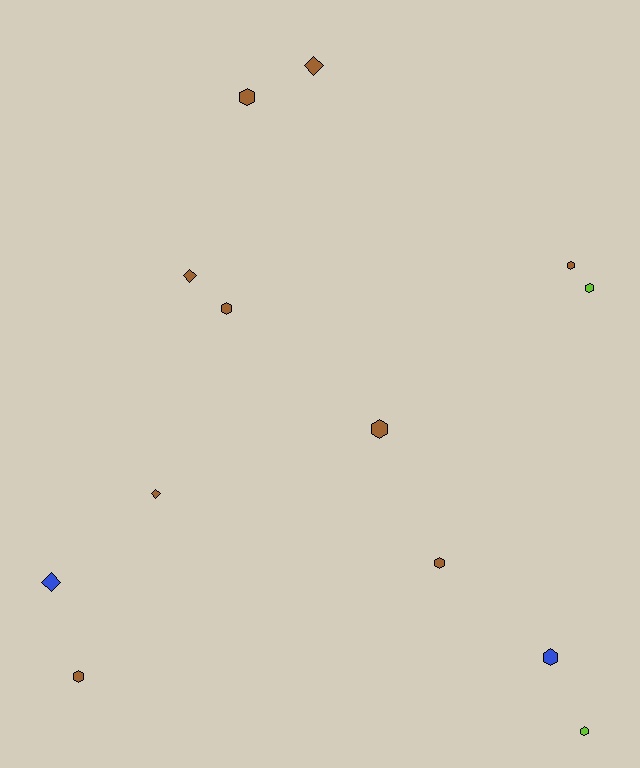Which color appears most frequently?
Brown, with 9 objects.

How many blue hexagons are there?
There is 1 blue hexagon.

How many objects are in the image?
There are 13 objects.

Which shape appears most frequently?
Hexagon, with 9 objects.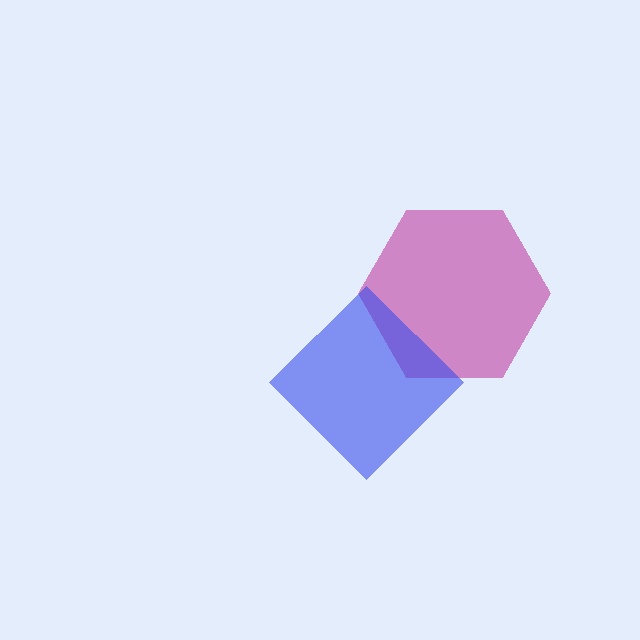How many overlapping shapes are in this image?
There are 2 overlapping shapes in the image.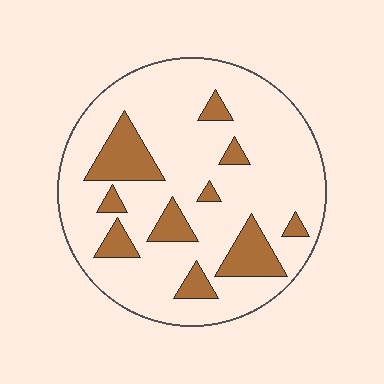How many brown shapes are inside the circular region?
10.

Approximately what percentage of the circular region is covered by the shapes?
Approximately 20%.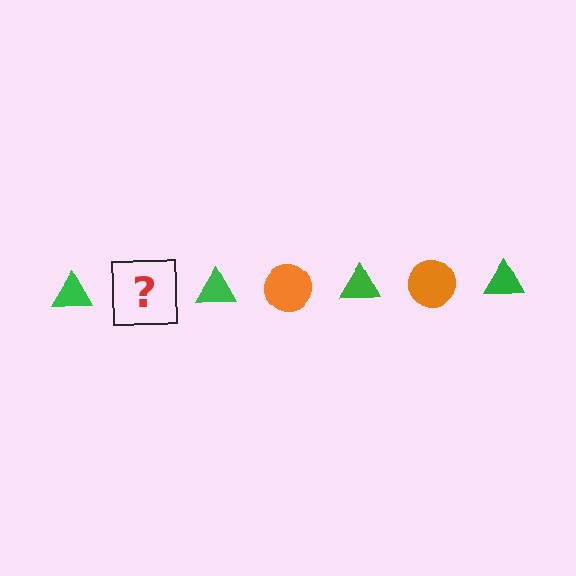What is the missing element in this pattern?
The missing element is an orange circle.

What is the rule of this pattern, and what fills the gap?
The rule is that the pattern alternates between green triangle and orange circle. The gap should be filled with an orange circle.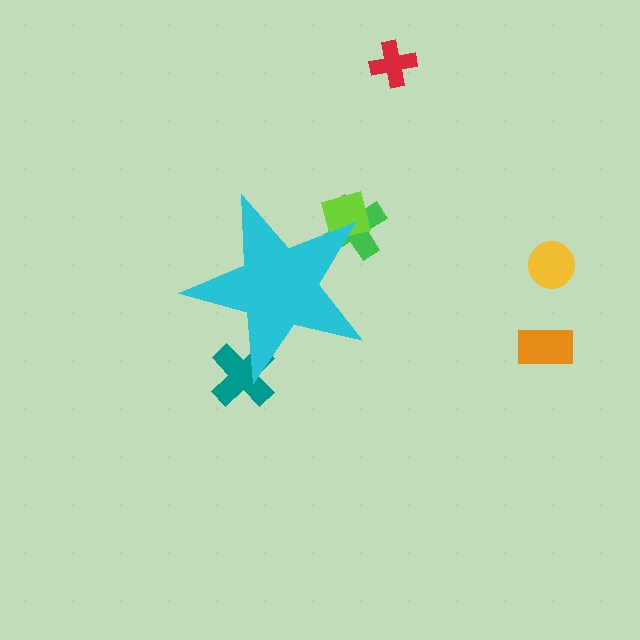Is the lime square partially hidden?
Yes, the lime square is partially hidden behind the cyan star.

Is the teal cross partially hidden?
Yes, the teal cross is partially hidden behind the cyan star.